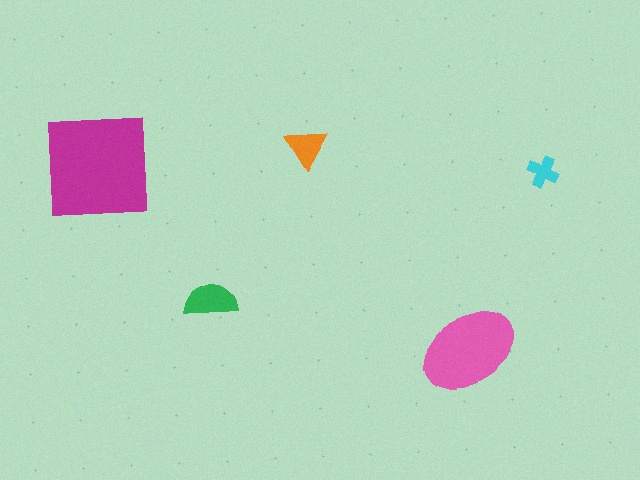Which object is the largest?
The magenta square.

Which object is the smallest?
The cyan cross.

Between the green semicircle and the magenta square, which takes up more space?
The magenta square.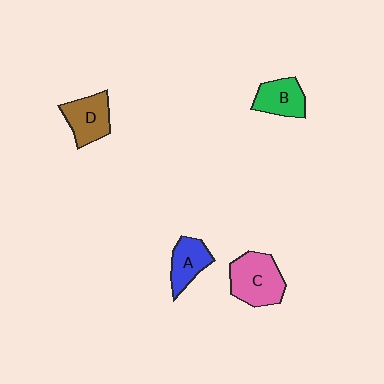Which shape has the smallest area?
Shape A (blue).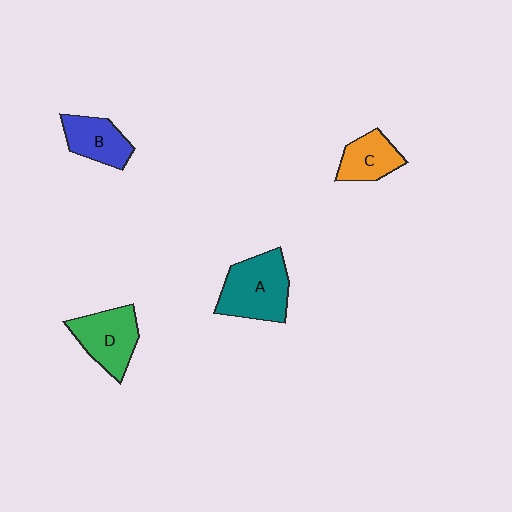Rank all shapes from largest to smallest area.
From largest to smallest: A (teal), D (green), B (blue), C (orange).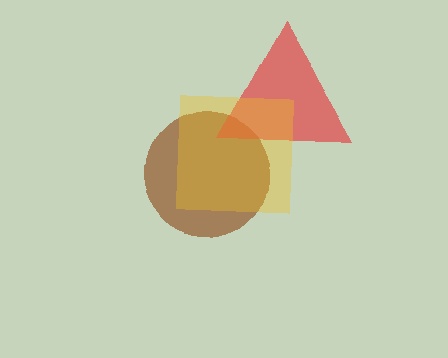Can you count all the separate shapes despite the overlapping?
Yes, there are 3 separate shapes.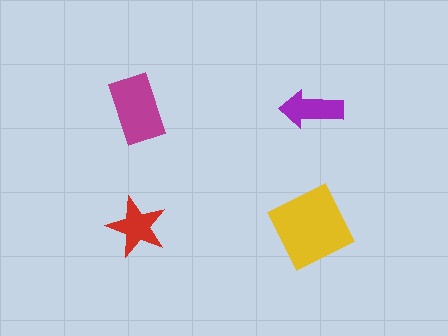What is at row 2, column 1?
A red star.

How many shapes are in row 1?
2 shapes.